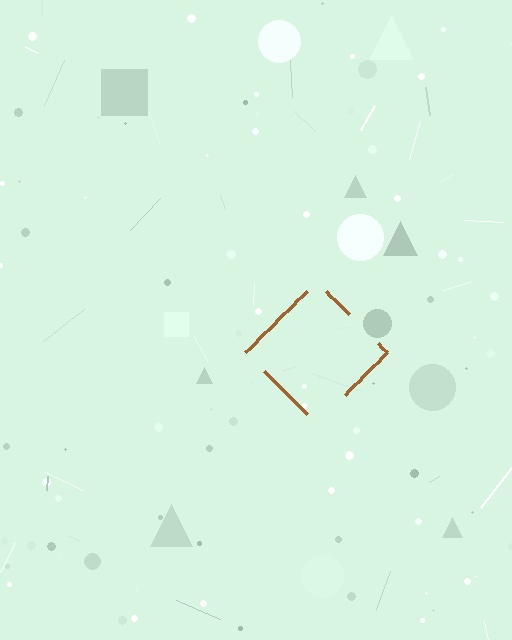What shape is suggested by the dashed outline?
The dashed outline suggests a diamond.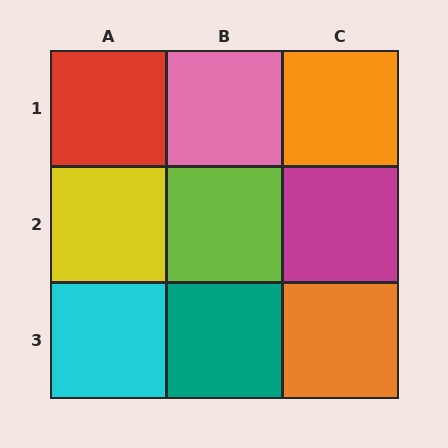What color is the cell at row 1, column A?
Red.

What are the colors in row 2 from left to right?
Yellow, lime, magenta.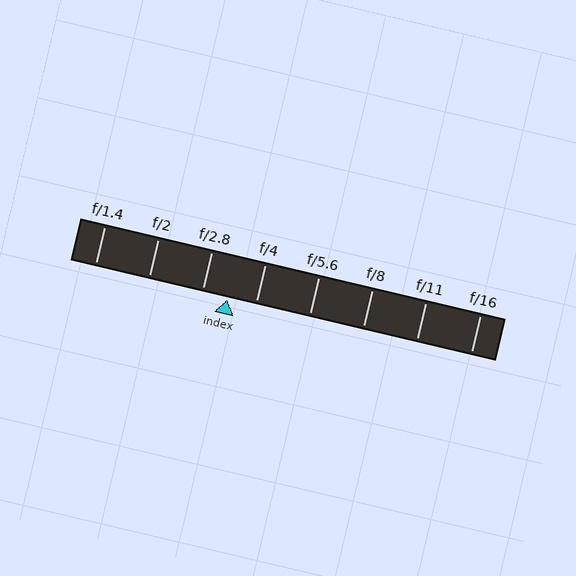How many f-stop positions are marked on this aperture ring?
There are 8 f-stop positions marked.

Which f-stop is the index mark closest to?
The index mark is closest to f/2.8.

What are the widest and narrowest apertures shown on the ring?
The widest aperture shown is f/1.4 and the narrowest is f/16.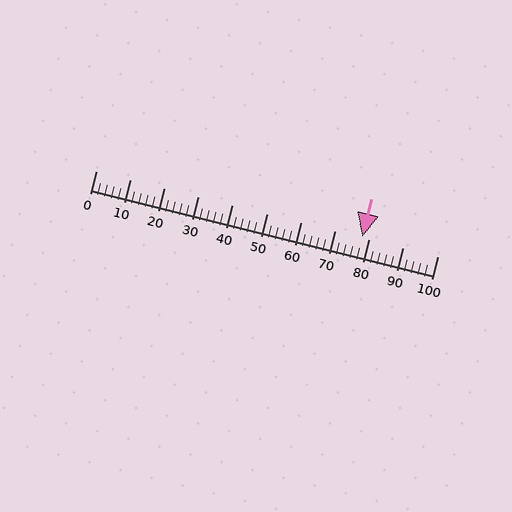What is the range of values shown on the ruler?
The ruler shows values from 0 to 100.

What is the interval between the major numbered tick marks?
The major tick marks are spaced 10 units apart.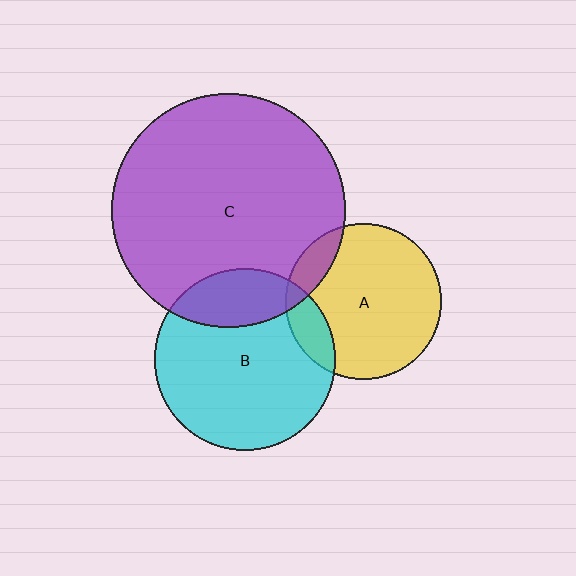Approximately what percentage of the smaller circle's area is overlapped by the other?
Approximately 10%.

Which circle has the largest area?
Circle C (purple).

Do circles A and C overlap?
Yes.